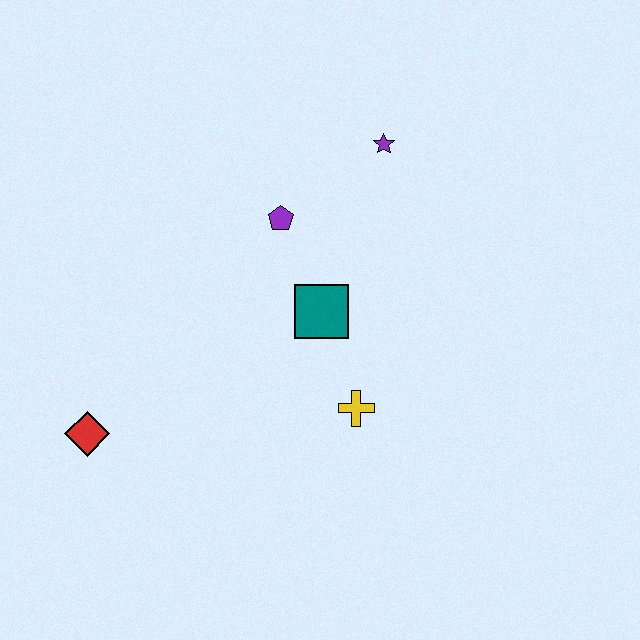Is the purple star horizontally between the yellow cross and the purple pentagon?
No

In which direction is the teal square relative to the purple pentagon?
The teal square is below the purple pentagon.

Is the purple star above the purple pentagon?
Yes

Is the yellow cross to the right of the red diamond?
Yes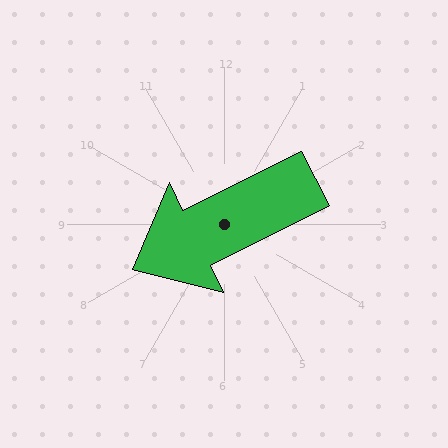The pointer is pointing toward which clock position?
Roughly 8 o'clock.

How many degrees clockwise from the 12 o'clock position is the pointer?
Approximately 244 degrees.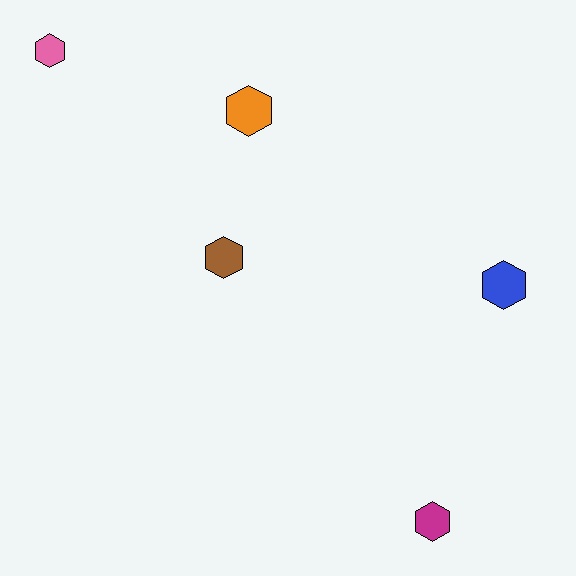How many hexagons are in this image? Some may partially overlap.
There are 5 hexagons.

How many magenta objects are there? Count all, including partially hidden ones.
There is 1 magenta object.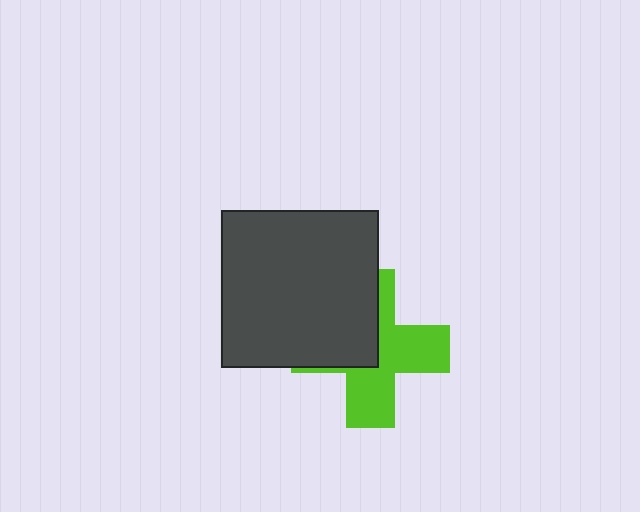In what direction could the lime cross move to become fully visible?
The lime cross could move toward the lower-right. That would shift it out from behind the dark gray square entirely.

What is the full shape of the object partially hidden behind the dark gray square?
The partially hidden object is a lime cross.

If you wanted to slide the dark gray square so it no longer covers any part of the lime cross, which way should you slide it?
Slide it toward the upper-left — that is the most direct way to separate the two shapes.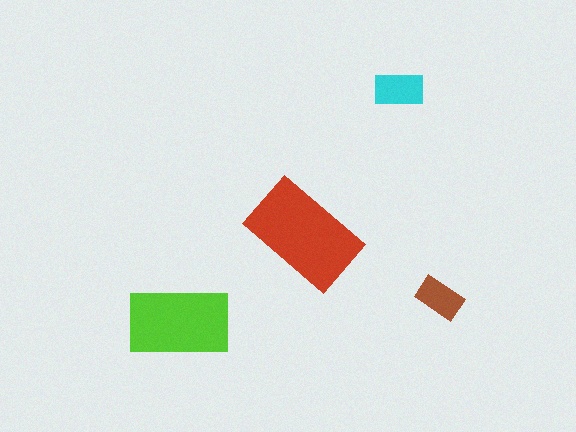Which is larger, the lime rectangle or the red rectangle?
The red one.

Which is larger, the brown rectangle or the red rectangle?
The red one.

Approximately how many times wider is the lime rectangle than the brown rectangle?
About 2 times wider.